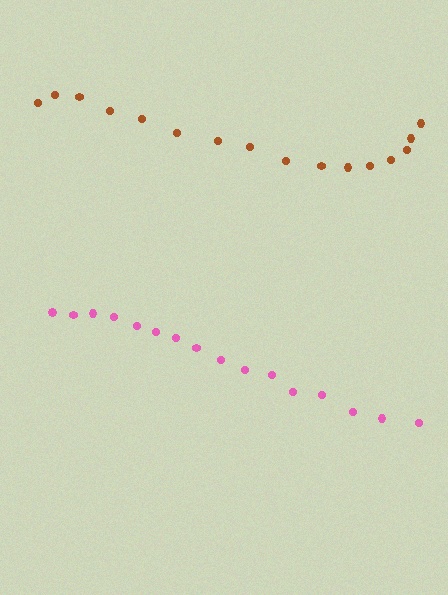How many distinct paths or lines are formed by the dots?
There are 2 distinct paths.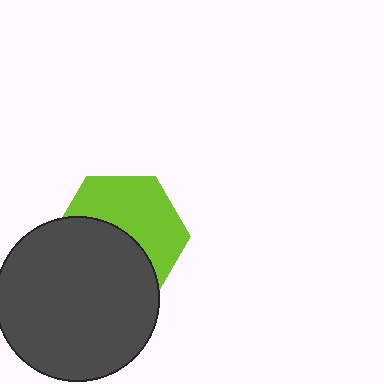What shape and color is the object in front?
The object in front is a dark gray circle.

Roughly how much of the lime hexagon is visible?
About half of it is visible (roughly 51%).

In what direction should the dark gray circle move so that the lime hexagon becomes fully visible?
The dark gray circle should move down. That is the shortest direction to clear the overlap and leave the lime hexagon fully visible.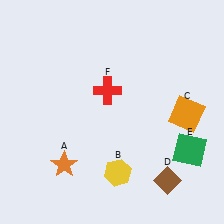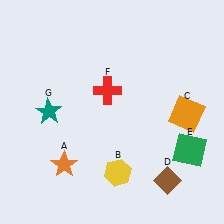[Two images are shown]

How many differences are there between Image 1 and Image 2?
There is 1 difference between the two images.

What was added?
A teal star (G) was added in Image 2.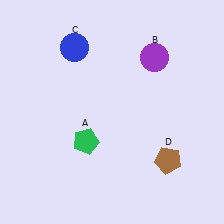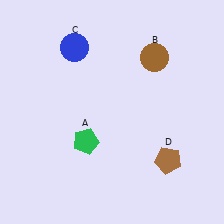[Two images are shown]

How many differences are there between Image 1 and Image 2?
There is 1 difference between the two images.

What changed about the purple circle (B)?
In Image 1, B is purple. In Image 2, it changed to brown.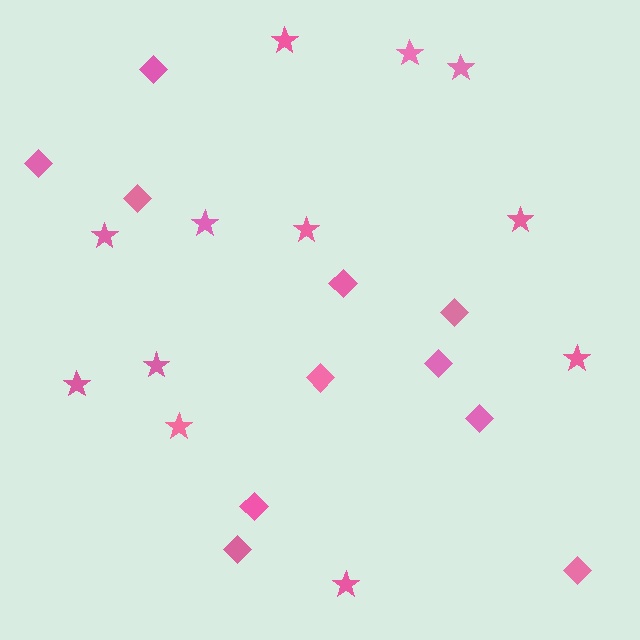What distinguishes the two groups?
There are 2 groups: one group of diamonds (11) and one group of stars (12).